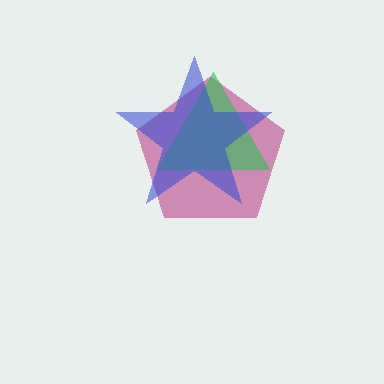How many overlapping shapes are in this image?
There are 3 overlapping shapes in the image.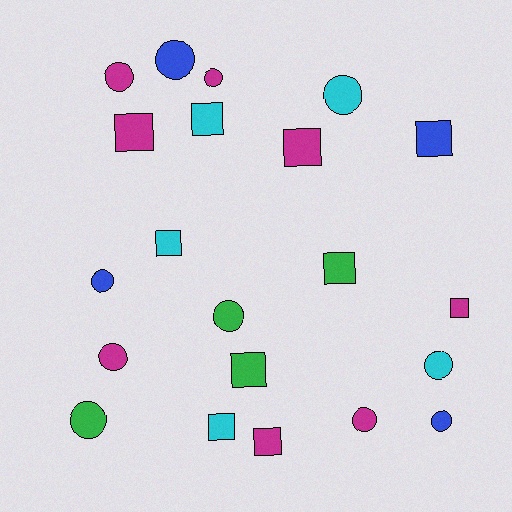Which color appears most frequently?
Magenta, with 8 objects.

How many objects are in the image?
There are 21 objects.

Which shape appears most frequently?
Circle, with 11 objects.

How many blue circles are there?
There are 3 blue circles.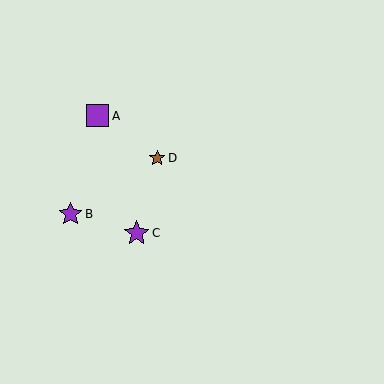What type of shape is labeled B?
Shape B is a purple star.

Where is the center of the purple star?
The center of the purple star is at (71, 214).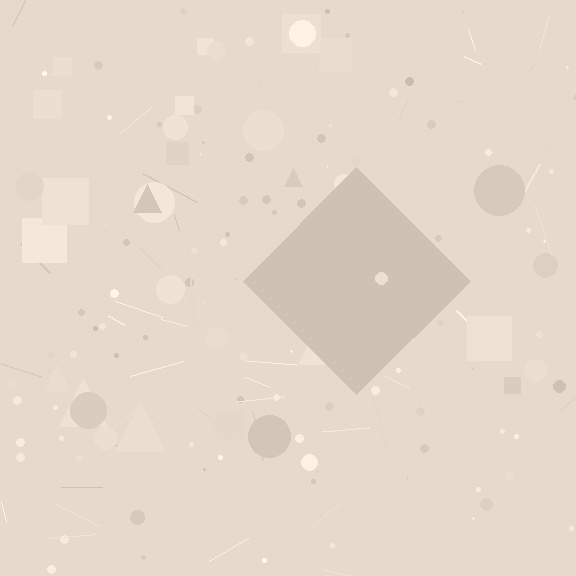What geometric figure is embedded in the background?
A diamond is embedded in the background.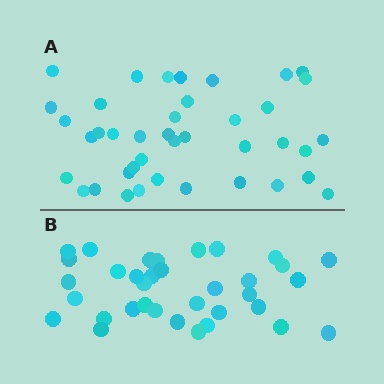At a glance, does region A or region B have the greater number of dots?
Region A (the top region) has more dots.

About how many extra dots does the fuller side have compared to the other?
Region A has about 5 more dots than region B.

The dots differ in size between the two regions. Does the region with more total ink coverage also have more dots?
No. Region B has more total ink coverage because its dots are larger, but region A actually contains more individual dots. Total area can be misleading — the number of items is what matters here.